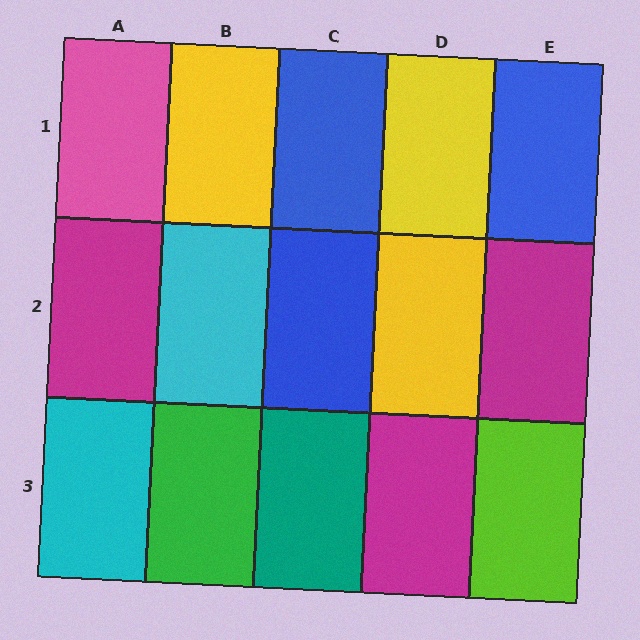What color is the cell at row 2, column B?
Cyan.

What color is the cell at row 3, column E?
Lime.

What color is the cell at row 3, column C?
Teal.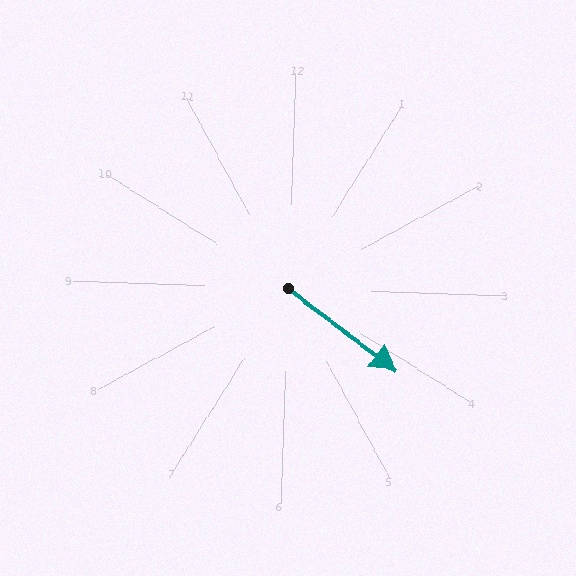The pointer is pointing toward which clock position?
Roughly 4 o'clock.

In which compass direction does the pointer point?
Southeast.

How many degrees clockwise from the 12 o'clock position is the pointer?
Approximately 125 degrees.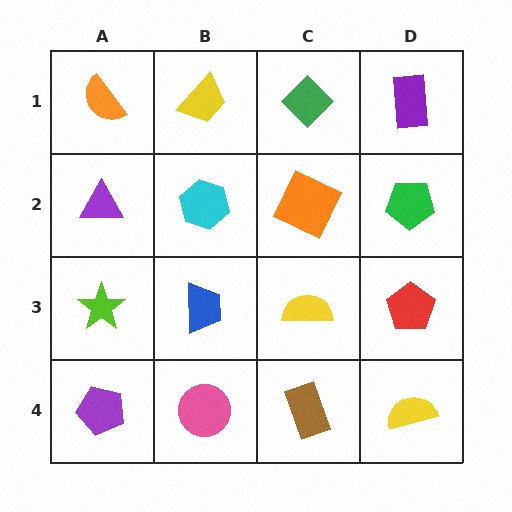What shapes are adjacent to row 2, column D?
A purple rectangle (row 1, column D), a red pentagon (row 3, column D), an orange square (row 2, column C).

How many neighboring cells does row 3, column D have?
3.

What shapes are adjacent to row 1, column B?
A cyan hexagon (row 2, column B), an orange semicircle (row 1, column A), a green diamond (row 1, column C).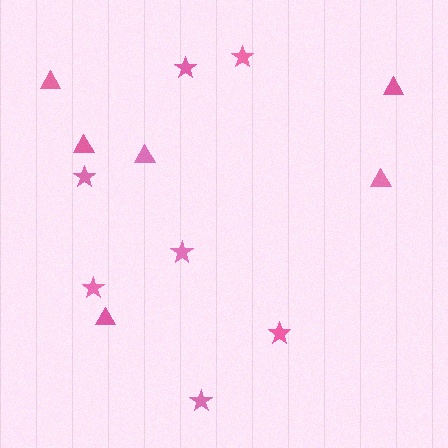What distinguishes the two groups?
There are 2 groups: one group of triangles (6) and one group of stars (7).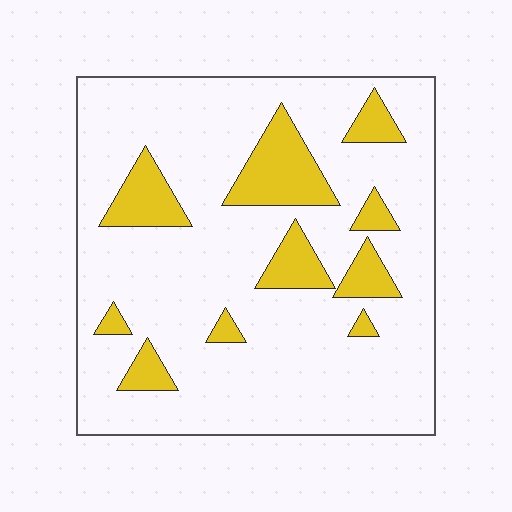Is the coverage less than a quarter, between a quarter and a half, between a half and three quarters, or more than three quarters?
Less than a quarter.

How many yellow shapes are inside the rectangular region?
10.